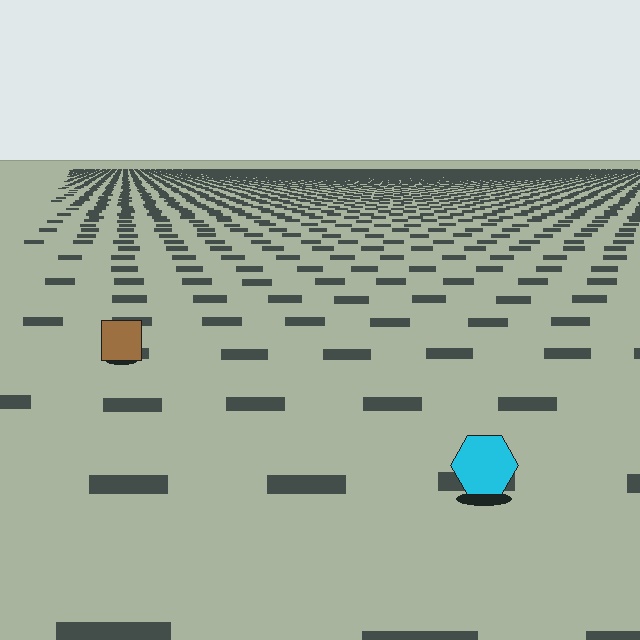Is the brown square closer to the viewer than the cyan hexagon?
No. The cyan hexagon is closer — you can tell from the texture gradient: the ground texture is coarser near it.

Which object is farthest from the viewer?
The brown square is farthest from the viewer. It appears smaller and the ground texture around it is denser.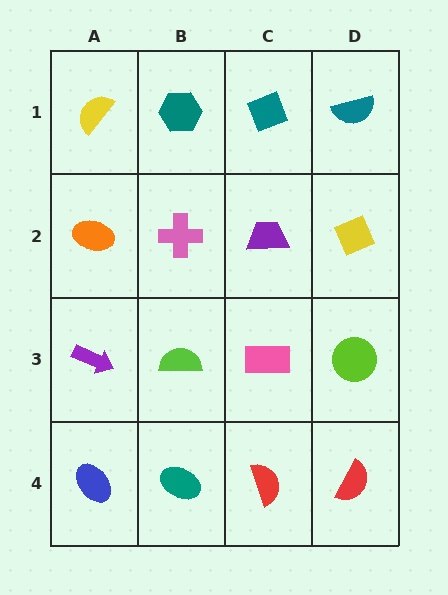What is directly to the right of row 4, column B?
A red semicircle.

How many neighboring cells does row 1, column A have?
2.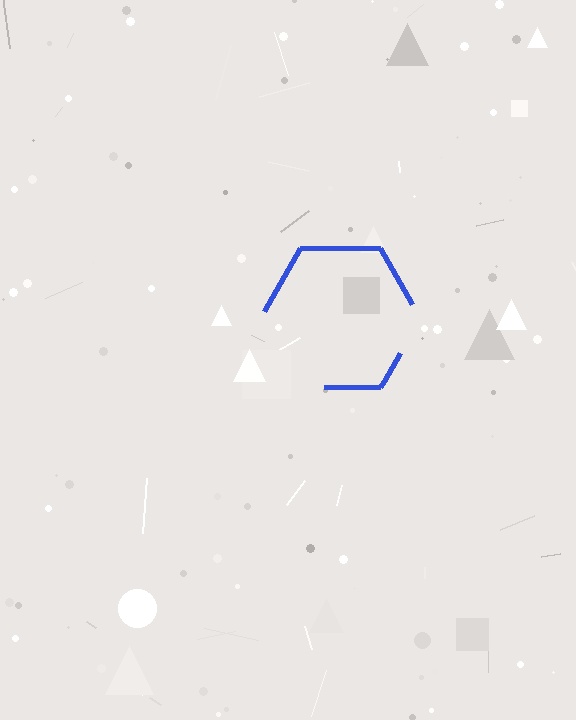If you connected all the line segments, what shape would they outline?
They would outline a hexagon.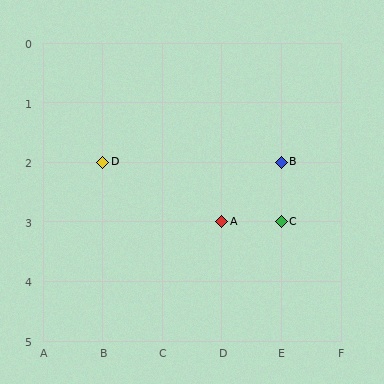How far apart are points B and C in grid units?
Points B and C are 1 row apart.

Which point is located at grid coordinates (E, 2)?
Point B is at (E, 2).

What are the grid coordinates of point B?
Point B is at grid coordinates (E, 2).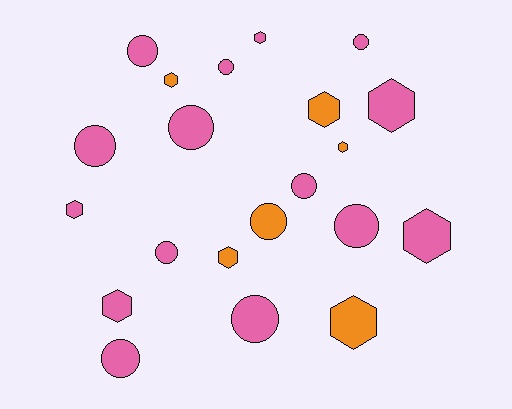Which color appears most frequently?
Pink, with 15 objects.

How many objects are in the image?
There are 21 objects.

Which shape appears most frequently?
Circle, with 11 objects.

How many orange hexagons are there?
There are 5 orange hexagons.